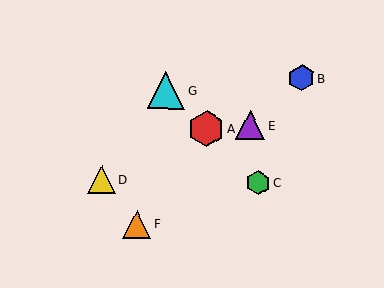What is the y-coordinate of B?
Object B is at y≈78.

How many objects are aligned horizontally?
2 objects (C, D) are aligned horizontally.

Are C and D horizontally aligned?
Yes, both are at y≈183.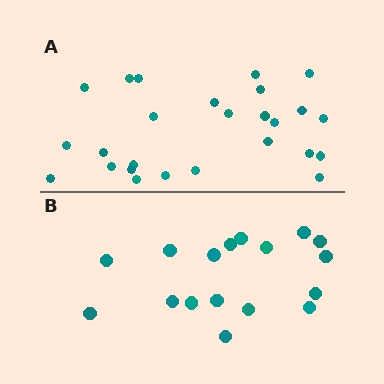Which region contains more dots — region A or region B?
Region A (the top region) has more dots.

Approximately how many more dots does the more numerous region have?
Region A has roughly 8 or so more dots than region B.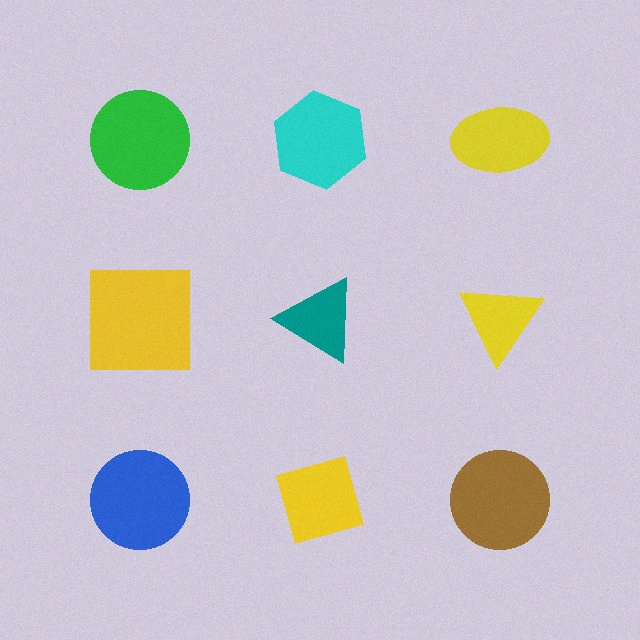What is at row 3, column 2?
A yellow diamond.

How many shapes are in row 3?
3 shapes.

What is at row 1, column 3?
A yellow ellipse.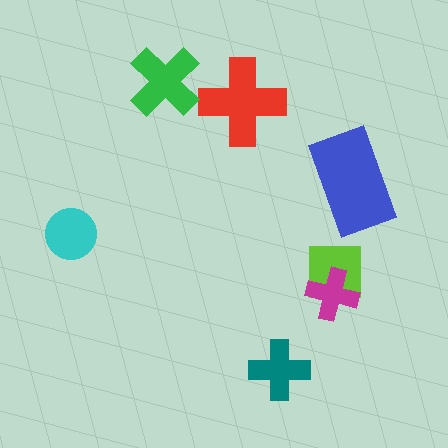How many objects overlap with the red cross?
0 objects overlap with the red cross.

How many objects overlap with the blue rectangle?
0 objects overlap with the blue rectangle.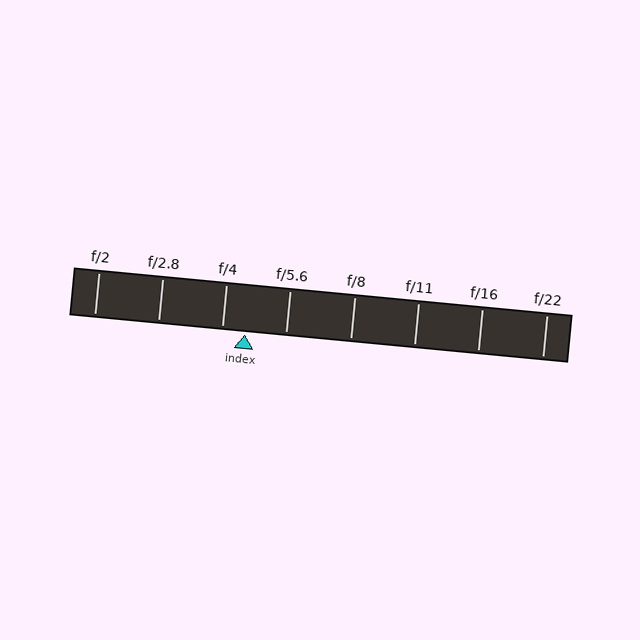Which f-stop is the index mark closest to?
The index mark is closest to f/4.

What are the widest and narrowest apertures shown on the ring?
The widest aperture shown is f/2 and the narrowest is f/22.